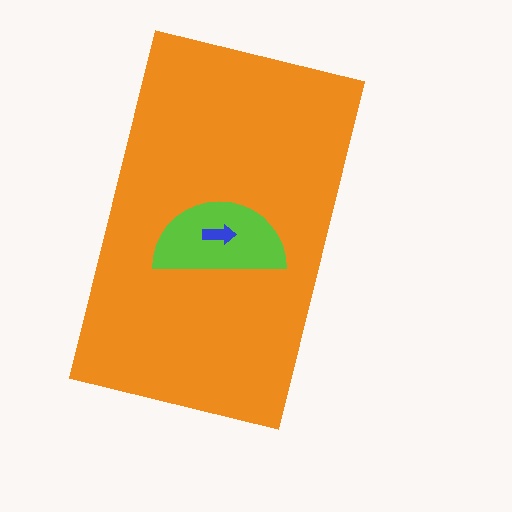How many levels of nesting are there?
3.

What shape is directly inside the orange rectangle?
The lime semicircle.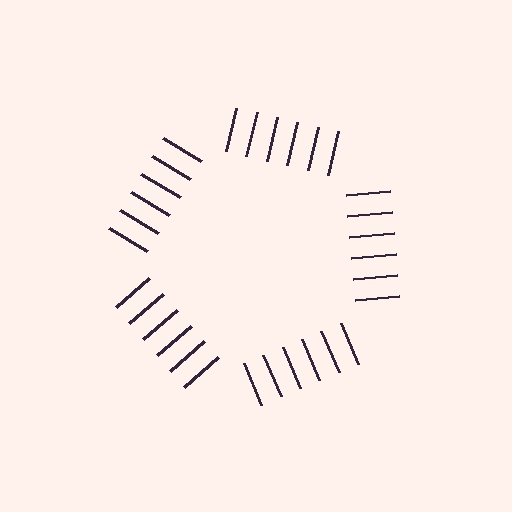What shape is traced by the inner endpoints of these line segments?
An illusory pentagon — the line segments terminate on its edges but no continuous stroke is drawn.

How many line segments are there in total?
30 — 6 along each of the 5 edges.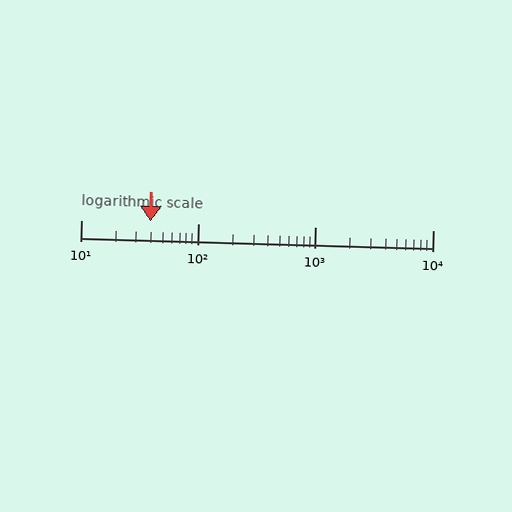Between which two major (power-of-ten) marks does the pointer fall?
The pointer is between 10 and 100.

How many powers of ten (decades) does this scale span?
The scale spans 3 decades, from 10 to 10000.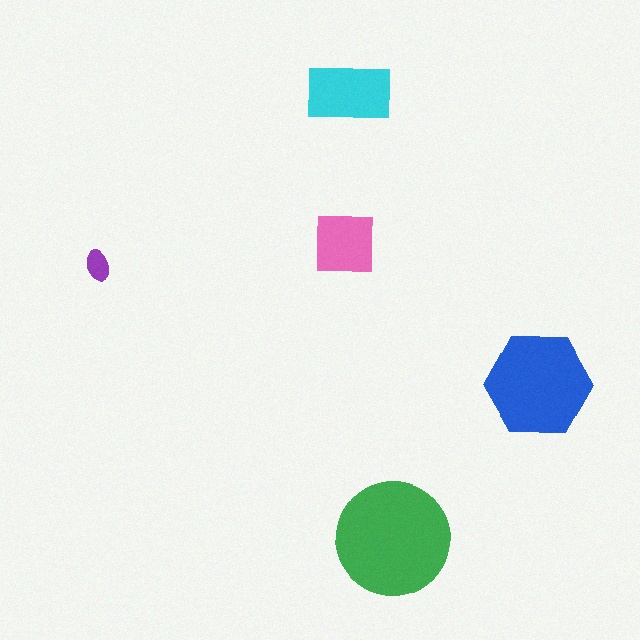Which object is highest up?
The cyan rectangle is topmost.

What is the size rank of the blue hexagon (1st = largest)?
2nd.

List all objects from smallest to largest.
The purple ellipse, the pink square, the cyan rectangle, the blue hexagon, the green circle.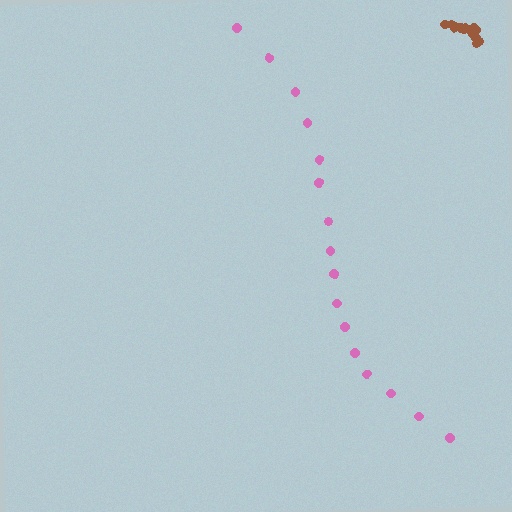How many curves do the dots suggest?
There are 2 distinct paths.